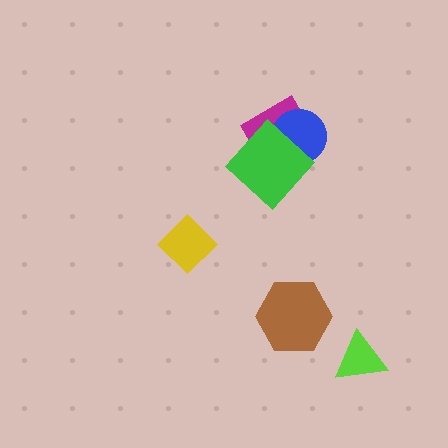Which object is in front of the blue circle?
The green diamond is in front of the blue circle.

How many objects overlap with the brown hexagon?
0 objects overlap with the brown hexagon.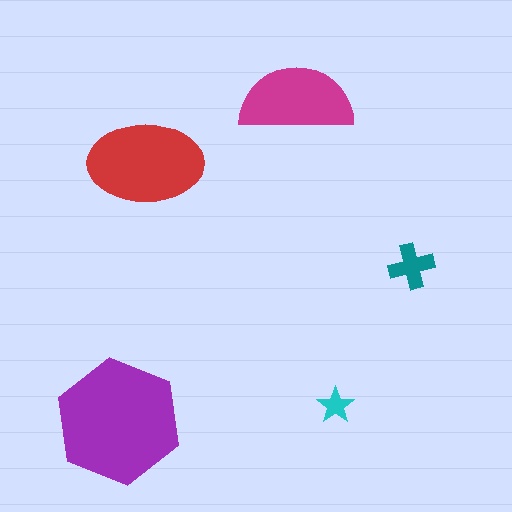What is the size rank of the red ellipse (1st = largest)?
2nd.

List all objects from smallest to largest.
The cyan star, the teal cross, the magenta semicircle, the red ellipse, the purple hexagon.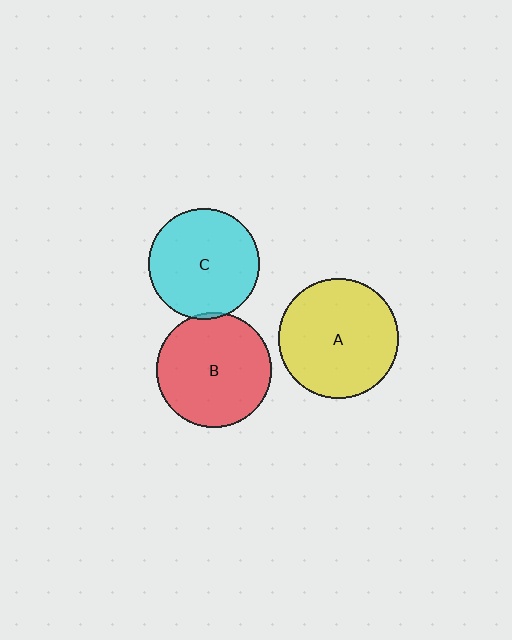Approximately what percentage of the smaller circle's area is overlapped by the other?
Approximately 5%.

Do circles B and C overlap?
Yes.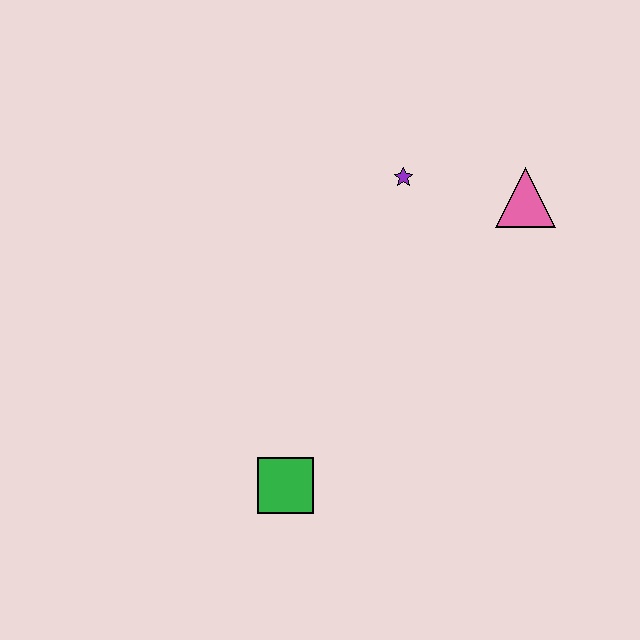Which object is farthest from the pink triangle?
The green square is farthest from the pink triangle.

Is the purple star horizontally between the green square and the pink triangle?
Yes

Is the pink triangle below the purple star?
Yes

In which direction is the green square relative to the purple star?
The green square is below the purple star.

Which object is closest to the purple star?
The pink triangle is closest to the purple star.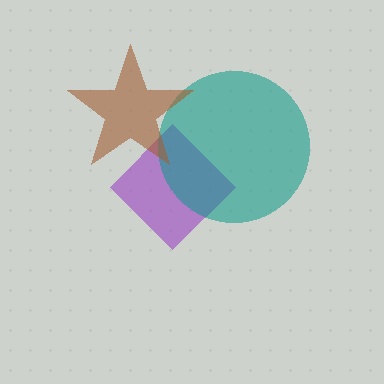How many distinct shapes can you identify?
There are 3 distinct shapes: a purple diamond, a teal circle, a brown star.